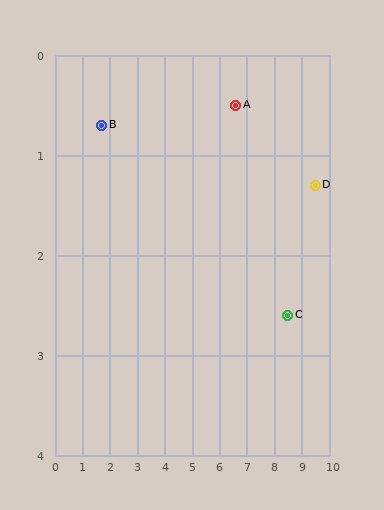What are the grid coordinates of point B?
Point B is at approximately (1.7, 0.7).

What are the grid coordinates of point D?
Point D is at approximately (9.5, 1.3).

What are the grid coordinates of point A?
Point A is at approximately (6.6, 0.5).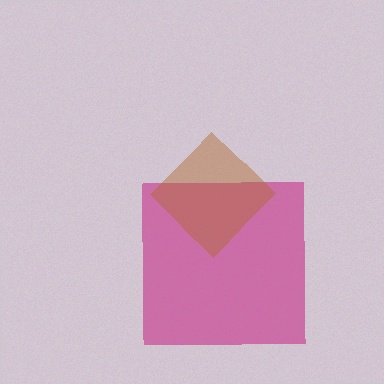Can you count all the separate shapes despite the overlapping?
Yes, there are 2 separate shapes.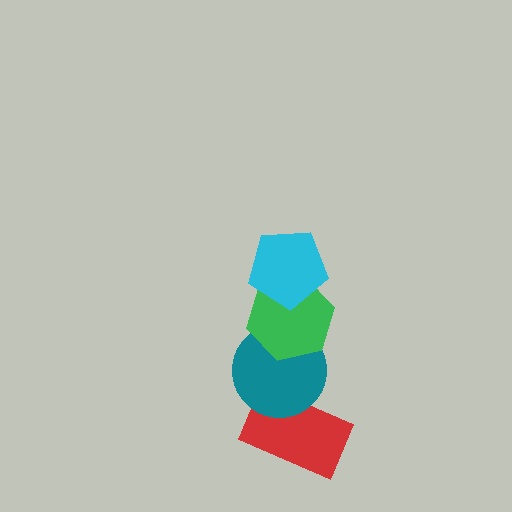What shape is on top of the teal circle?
The green hexagon is on top of the teal circle.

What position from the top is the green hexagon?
The green hexagon is 2nd from the top.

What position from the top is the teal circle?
The teal circle is 3rd from the top.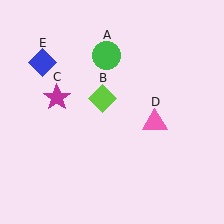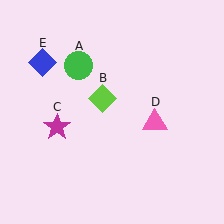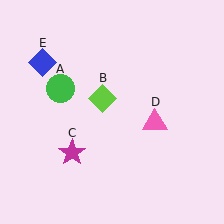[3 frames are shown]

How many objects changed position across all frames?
2 objects changed position: green circle (object A), magenta star (object C).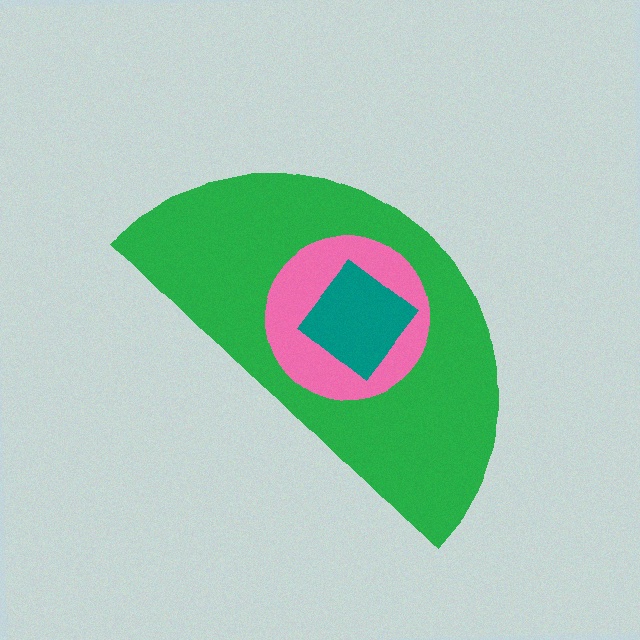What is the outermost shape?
The green semicircle.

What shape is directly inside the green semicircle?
The pink circle.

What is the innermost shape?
The teal diamond.